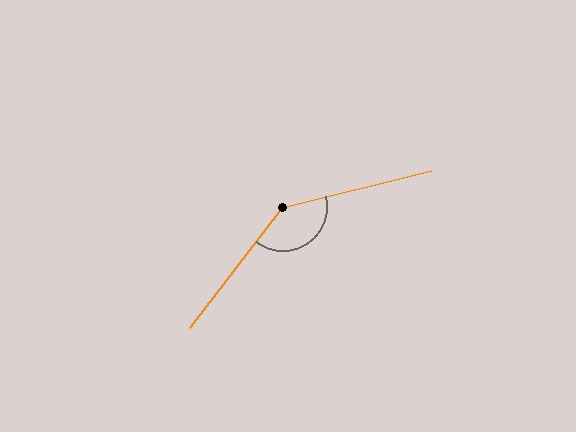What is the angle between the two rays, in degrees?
Approximately 141 degrees.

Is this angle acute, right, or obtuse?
It is obtuse.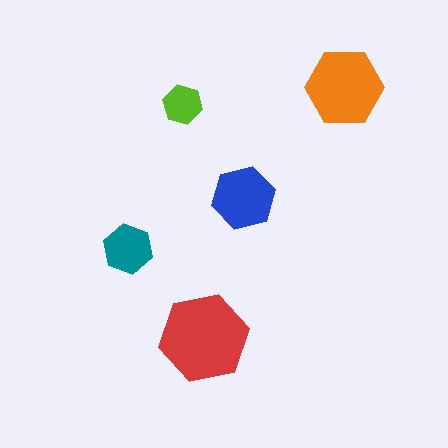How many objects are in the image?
There are 5 objects in the image.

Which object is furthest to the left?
The teal hexagon is leftmost.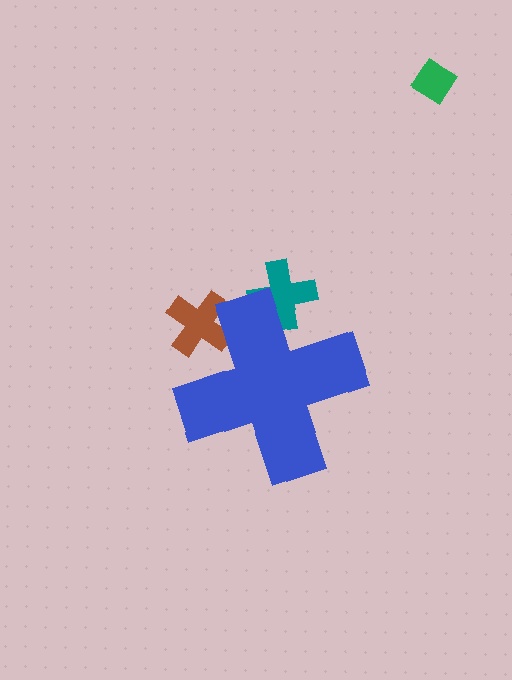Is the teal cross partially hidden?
Yes, the teal cross is partially hidden behind the blue cross.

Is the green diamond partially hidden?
No, the green diamond is fully visible.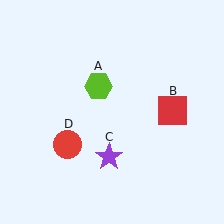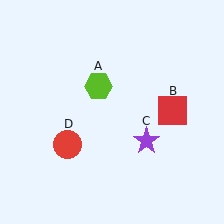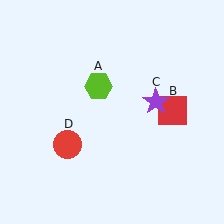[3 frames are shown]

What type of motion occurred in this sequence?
The purple star (object C) rotated counterclockwise around the center of the scene.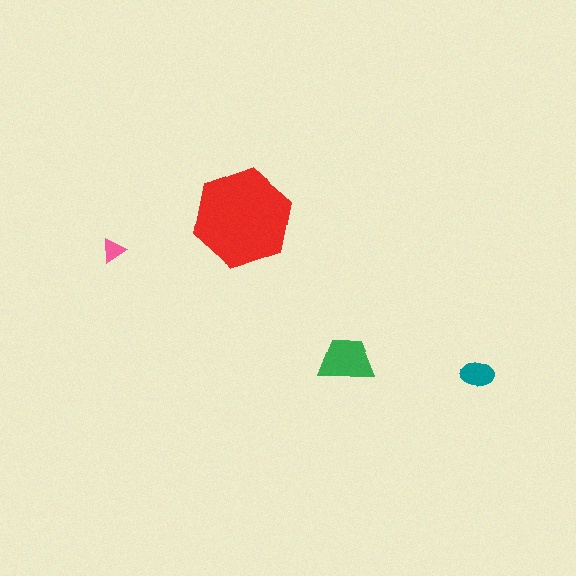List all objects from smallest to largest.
The pink triangle, the teal ellipse, the green trapezoid, the red hexagon.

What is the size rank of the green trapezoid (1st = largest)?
2nd.